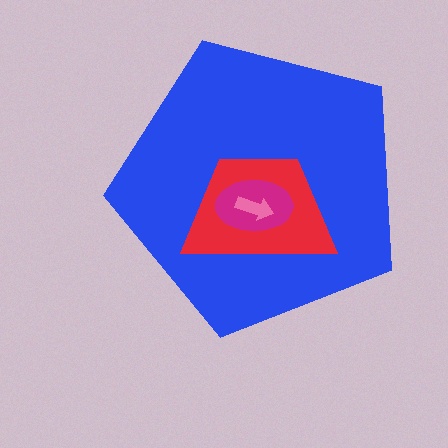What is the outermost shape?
The blue pentagon.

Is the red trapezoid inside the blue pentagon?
Yes.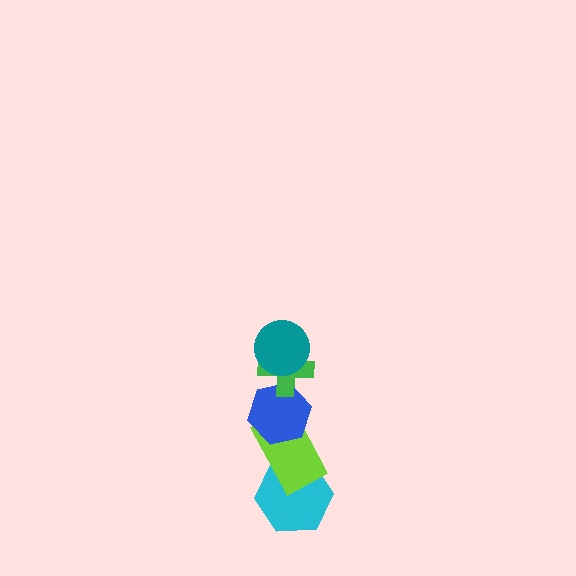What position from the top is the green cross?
The green cross is 2nd from the top.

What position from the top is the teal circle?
The teal circle is 1st from the top.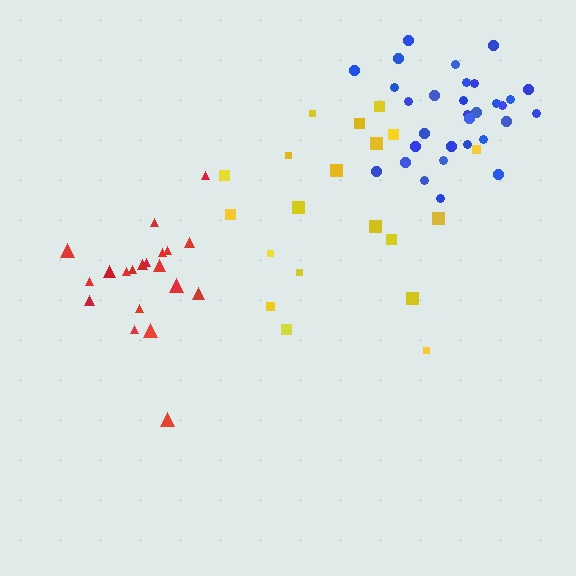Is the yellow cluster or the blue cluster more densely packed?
Blue.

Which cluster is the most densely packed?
Blue.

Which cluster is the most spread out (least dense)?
Yellow.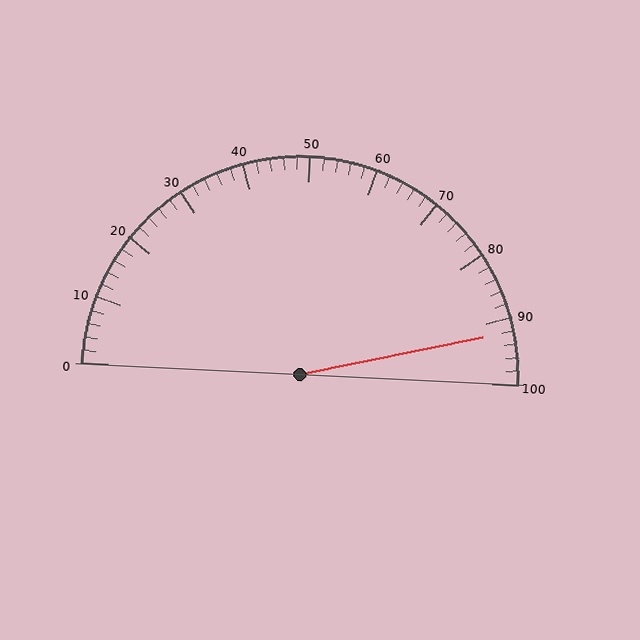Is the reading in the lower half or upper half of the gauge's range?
The reading is in the upper half of the range (0 to 100).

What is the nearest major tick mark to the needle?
The nearest major tick mark is 90.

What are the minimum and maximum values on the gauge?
The gauge ranges from 0 to 100.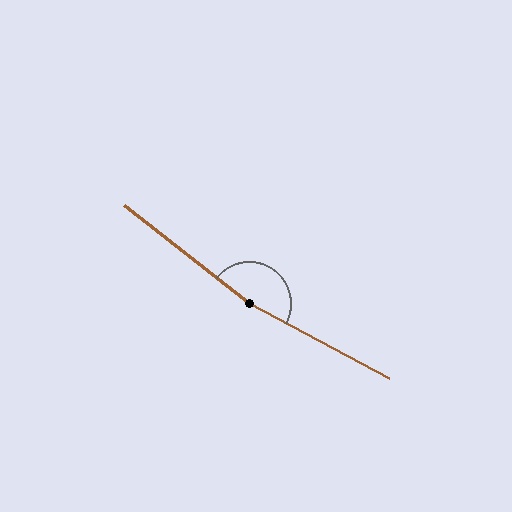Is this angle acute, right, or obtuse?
It is obtuse.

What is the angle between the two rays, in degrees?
Approximately 170 degrees.